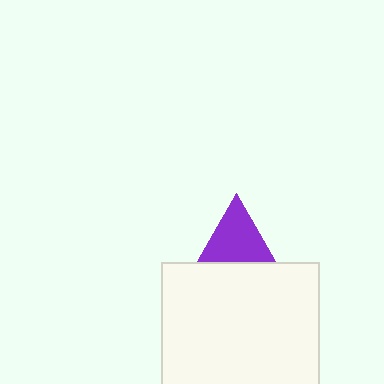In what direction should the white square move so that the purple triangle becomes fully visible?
The white square should move down. That is the shortest direction to clear the overlap and leave the purple triangle fully visible.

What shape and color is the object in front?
The object in front is a white square.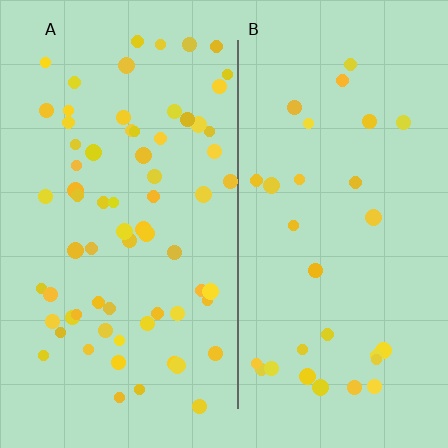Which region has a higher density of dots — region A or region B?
A (the left).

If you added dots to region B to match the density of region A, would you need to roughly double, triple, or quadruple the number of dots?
Approximately double.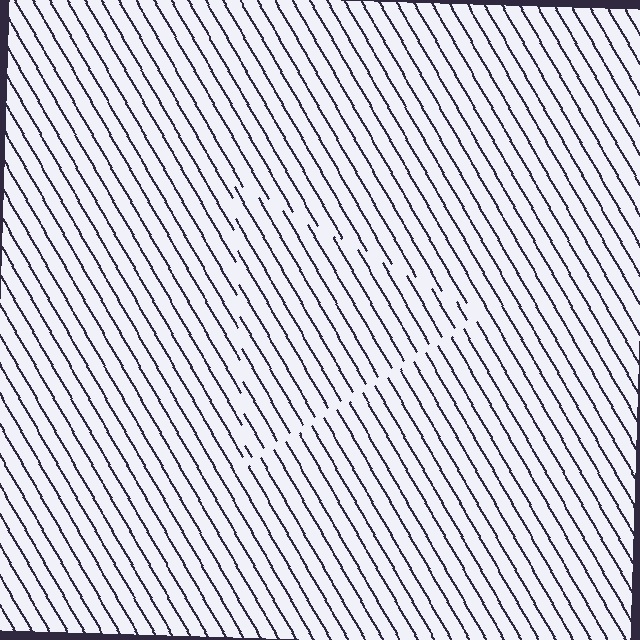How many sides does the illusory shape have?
3 sides — the line-ends trace a triangle.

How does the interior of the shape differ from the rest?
The interior of the shape contains the same grating, shifted by half a period — the contour is defined by the phase discontinuity where line-ends from the inner and outer gratings abut.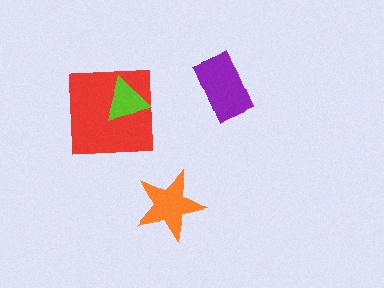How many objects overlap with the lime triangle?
1 object overlaps with the lime triangle.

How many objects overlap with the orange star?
0 objects overlap with the orange star.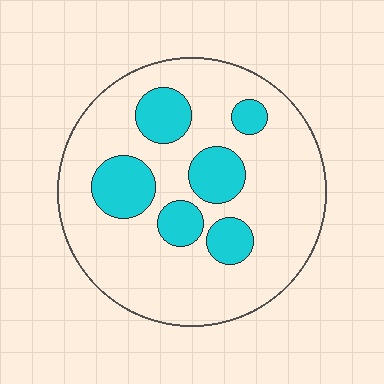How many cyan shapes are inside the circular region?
6.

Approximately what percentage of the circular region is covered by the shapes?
Approximately 25%.